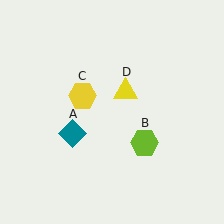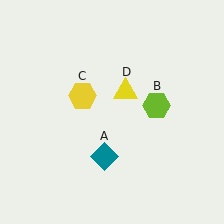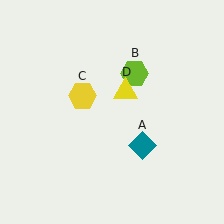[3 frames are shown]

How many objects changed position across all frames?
2 objects changed position: teal diamond (object A), lime hexagon (object B).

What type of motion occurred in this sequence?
The teal diamond (object A), lime hexagon (object B) rotated counterclockwise around the center of the scene.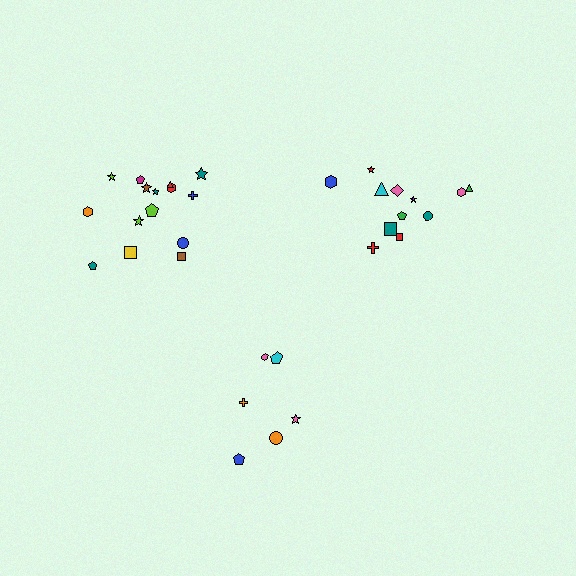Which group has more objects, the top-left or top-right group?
The top-left group.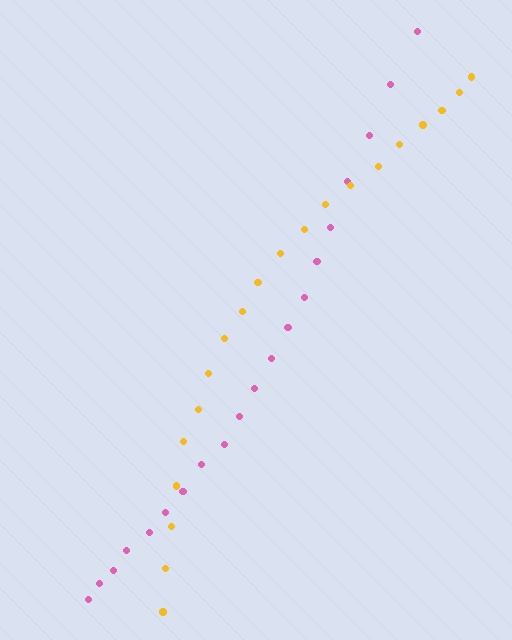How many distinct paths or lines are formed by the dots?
There are 2 distinct paths.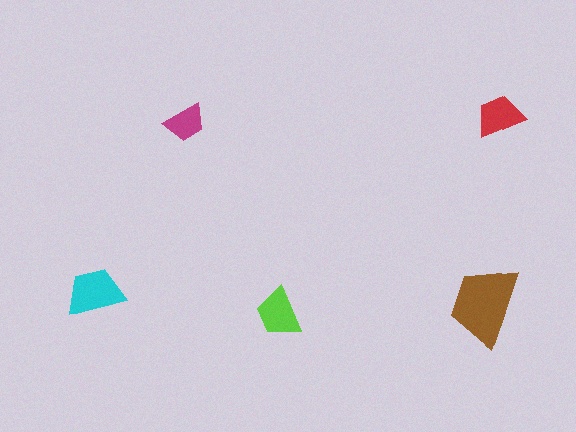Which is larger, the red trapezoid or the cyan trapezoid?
The cyan one.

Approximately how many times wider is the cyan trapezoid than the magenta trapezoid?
About 1.5 times wider.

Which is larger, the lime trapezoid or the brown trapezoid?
The brown one.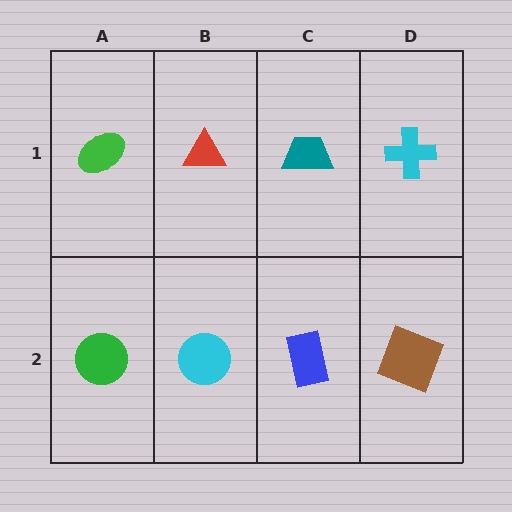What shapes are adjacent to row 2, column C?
A teal trapezoid (row 1, column C), a cyan circle (row 2, column B), a brown square (row 2, column D).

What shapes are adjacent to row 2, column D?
A cyan cross (row 1, column D), a blue rectangle (row 2, column C).